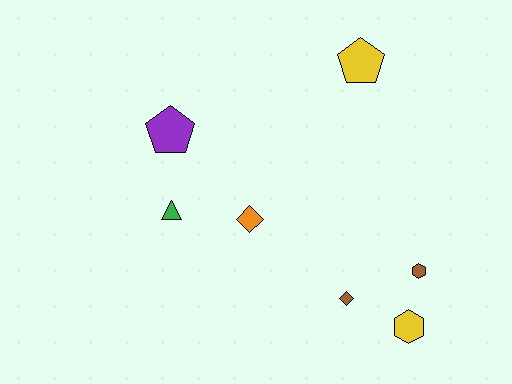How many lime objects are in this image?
There are no lime objects.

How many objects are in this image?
There are 7 objects.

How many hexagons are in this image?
There are 2 hexagons.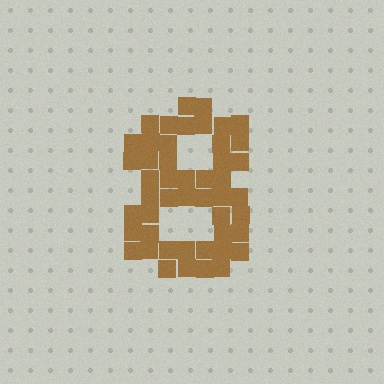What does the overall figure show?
The overall figure shows the digit 8.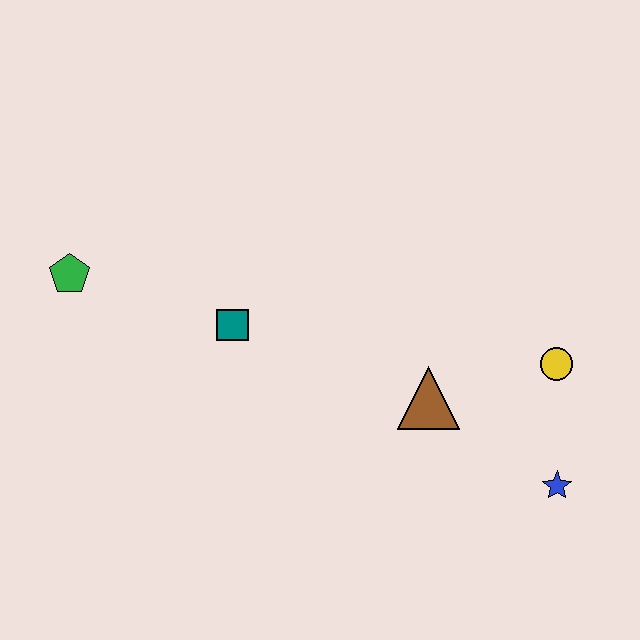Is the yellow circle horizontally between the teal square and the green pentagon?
No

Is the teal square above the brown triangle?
Yes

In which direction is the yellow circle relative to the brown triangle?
The yellow circle is to the right of the brown triangle.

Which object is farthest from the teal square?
The blue star is farthest from the teal square.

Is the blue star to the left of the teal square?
No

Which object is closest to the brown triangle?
The yellow circle is closest to the brown triangle.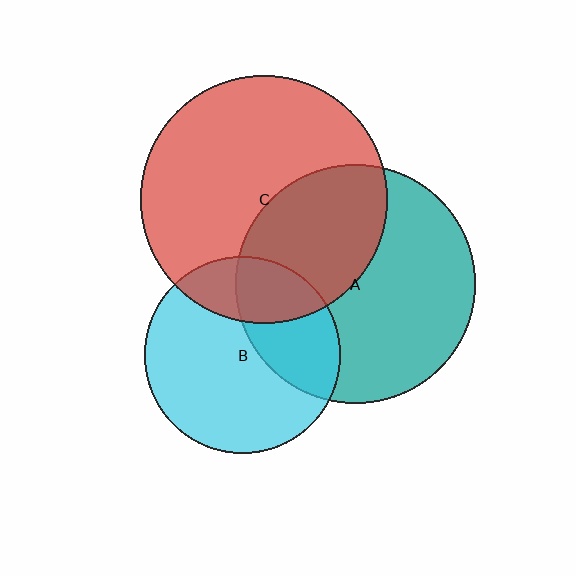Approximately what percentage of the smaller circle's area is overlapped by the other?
Approximately 35%.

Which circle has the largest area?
Circle C (red).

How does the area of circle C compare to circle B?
Approximately 1.6 times.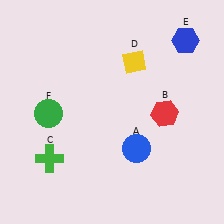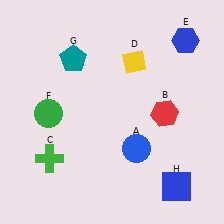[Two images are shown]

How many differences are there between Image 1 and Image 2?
There are 2 differences between the two images.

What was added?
A teal pentagon (G), a blue square (H) were added in Image 2.